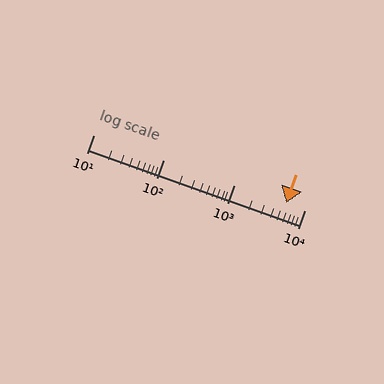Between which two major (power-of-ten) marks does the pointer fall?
The pointer is between 1000 and 10000.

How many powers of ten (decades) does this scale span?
The scale spans 3 decades, from 10 to 10000.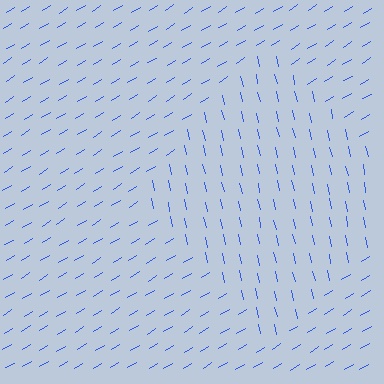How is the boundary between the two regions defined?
The boundary is defined purely by a change in line orientation (approximately 71 degrees difference). All lines are the same color and thickness.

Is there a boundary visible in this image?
Yes, there is a texture boundary formed by a change in line orientation.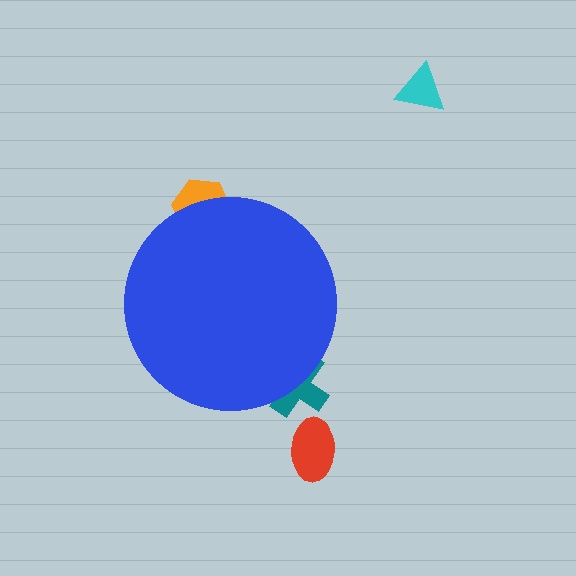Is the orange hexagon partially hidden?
Yes, the orange hexagon is partially hidden behind the blue circle.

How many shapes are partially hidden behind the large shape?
2 shapes are partially hidden.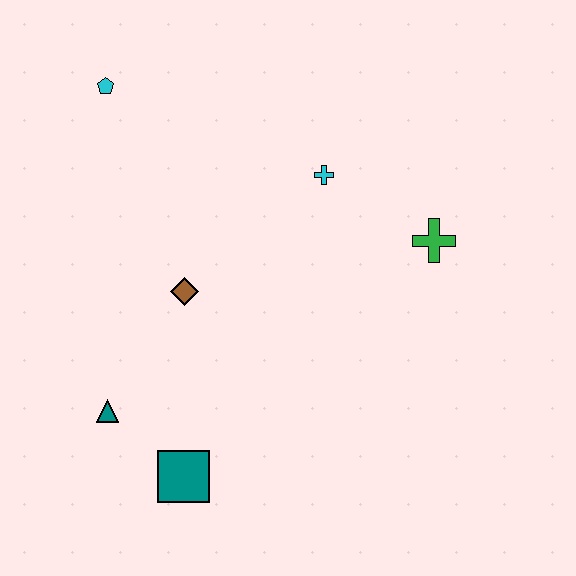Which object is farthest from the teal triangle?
The green cross is farthest from the teal triangle.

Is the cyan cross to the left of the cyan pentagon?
No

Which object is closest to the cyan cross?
The green cross is closest to the cyan cross.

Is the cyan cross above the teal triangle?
Yes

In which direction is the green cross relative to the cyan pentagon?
The green cross is to the right of the cyan pentagon.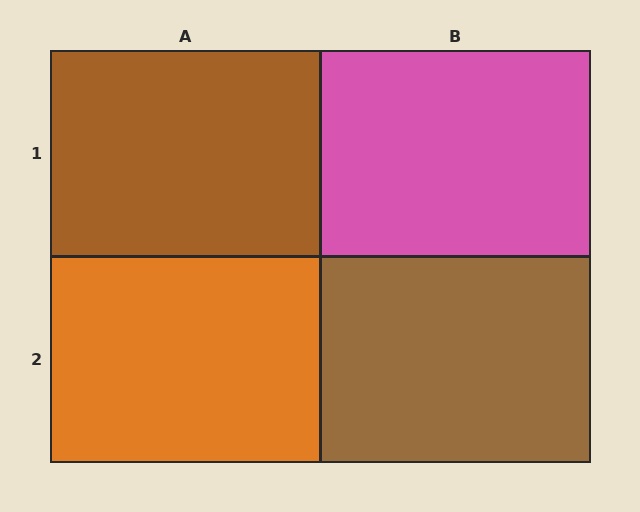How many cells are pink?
1 cell is pink.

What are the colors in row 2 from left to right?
Orange, brown.